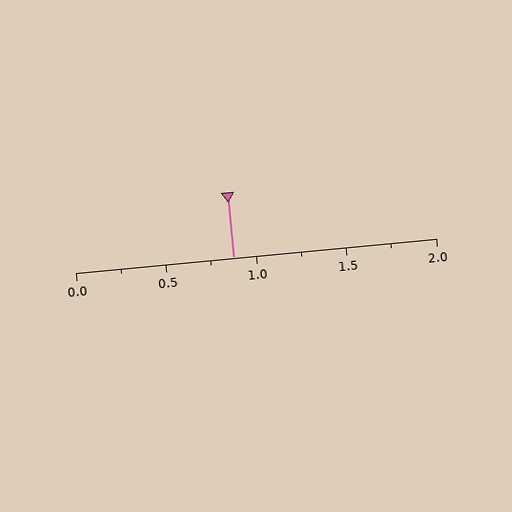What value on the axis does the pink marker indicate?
The marker indicates approximately 0.88.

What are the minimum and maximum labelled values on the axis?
The axis runs from 0.0 to 2.0.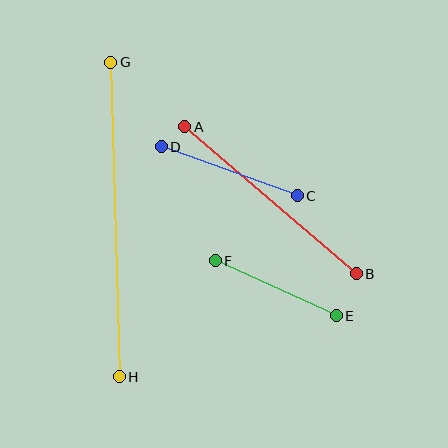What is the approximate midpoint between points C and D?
The midpoint is at approximately (229, 171) pixels.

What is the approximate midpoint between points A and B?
The midpoint is at approximately (271, 200) pixels.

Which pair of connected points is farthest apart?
Points G and H are farthest apart.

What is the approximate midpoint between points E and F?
The midpoint is at approximately (276, 288) pixels.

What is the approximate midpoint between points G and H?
The midpoint is at approximately (115, 220) pixels.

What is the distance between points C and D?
The distance is approximately 144 pixels.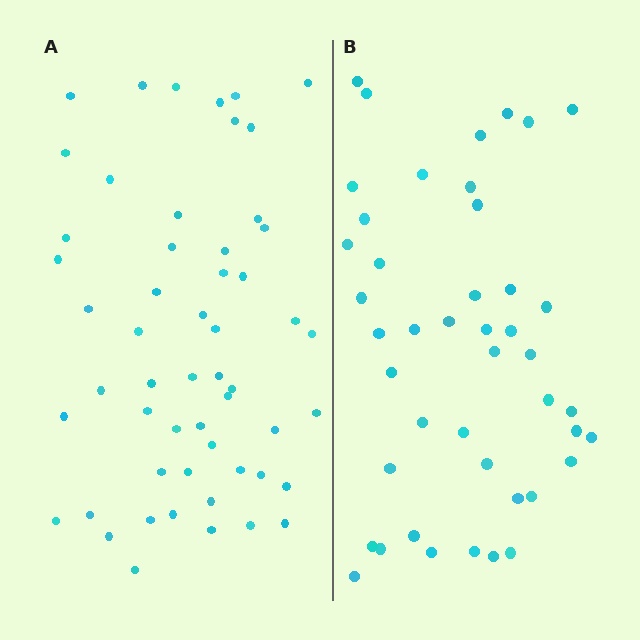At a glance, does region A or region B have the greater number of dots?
Region A (the left region) has more dots.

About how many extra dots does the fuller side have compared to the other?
Region A has roughly 10 or so more dots than region B.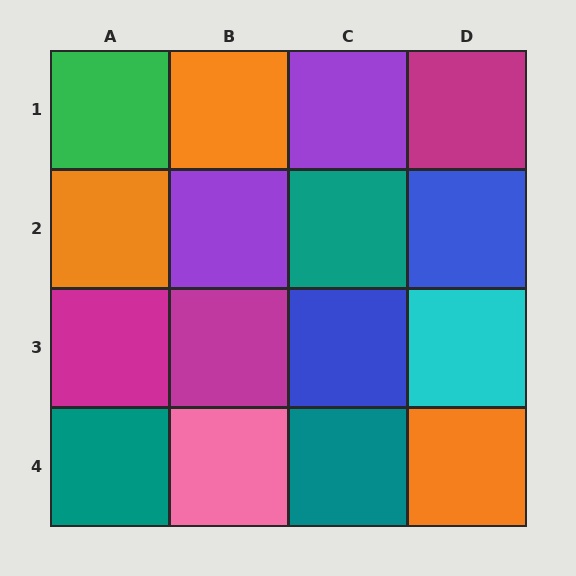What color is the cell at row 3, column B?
Magenta.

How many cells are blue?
2 cells are blue.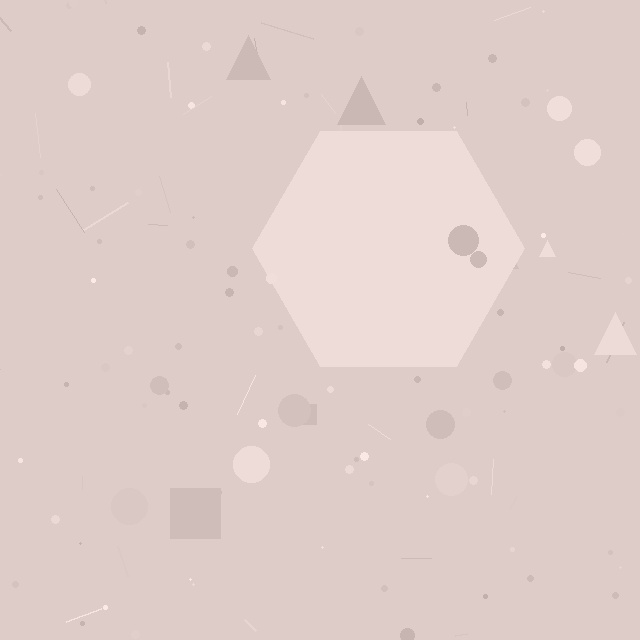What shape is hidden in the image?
A hexagon is hidden in the image.